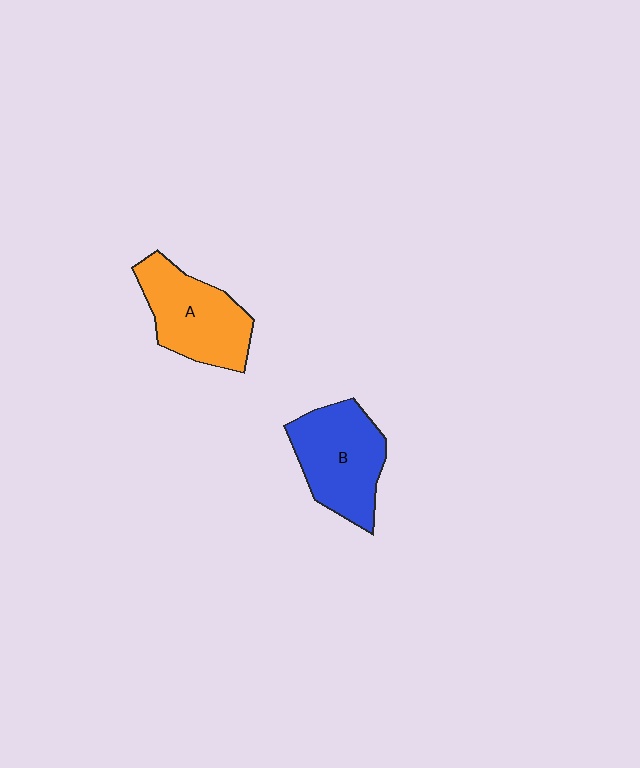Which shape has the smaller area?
Shape A (orange).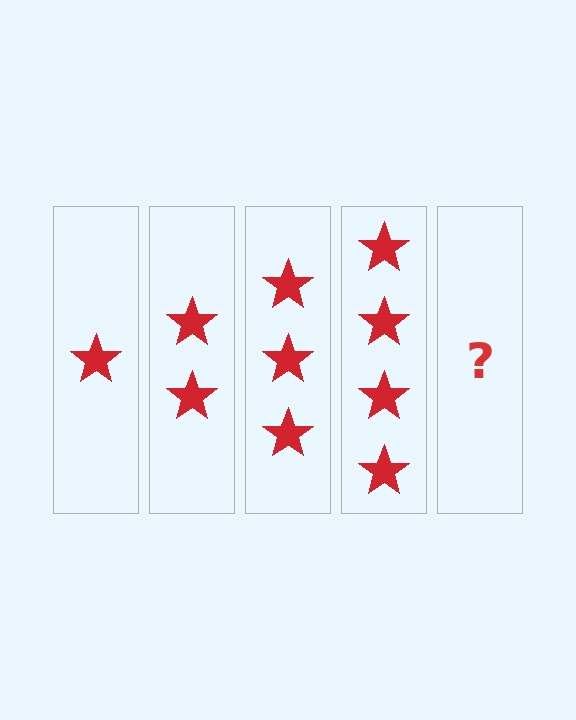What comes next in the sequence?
The next element should be 5 stars.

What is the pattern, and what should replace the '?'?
The pattern is that each step adds one more star. The '?' should be 5 stars.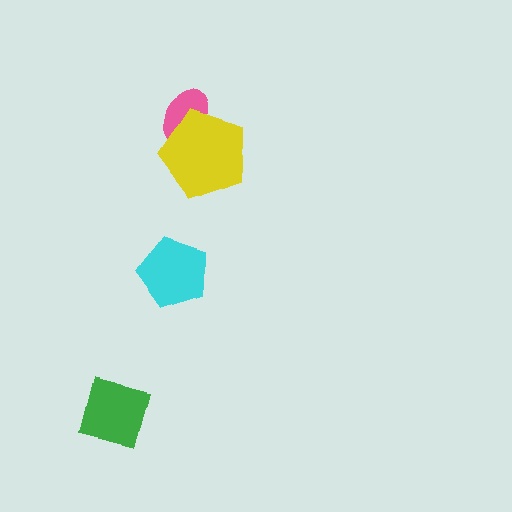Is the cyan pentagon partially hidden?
No, no other shape covers it.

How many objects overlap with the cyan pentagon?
0 objects overlap with the cyan pentagon.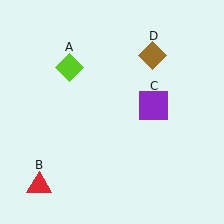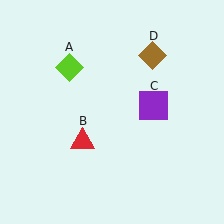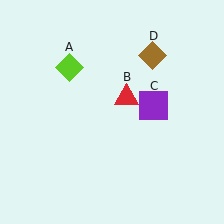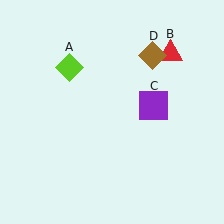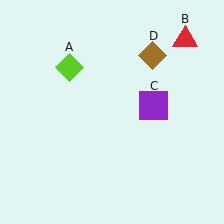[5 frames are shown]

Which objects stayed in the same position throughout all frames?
Lime diamond (object A) and purple square (object C) and brown diamond (object D) remained stationary.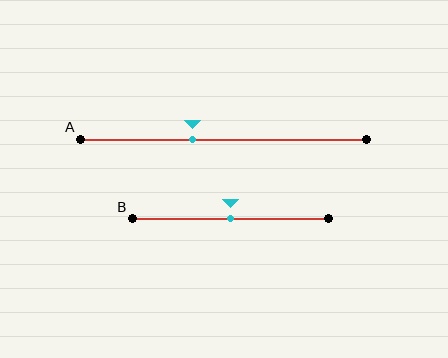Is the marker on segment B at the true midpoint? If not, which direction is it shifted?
Yes, the marker on segment B is at the true midpoint.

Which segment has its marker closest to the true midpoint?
Segment B has its marker closest to the true midpoint.